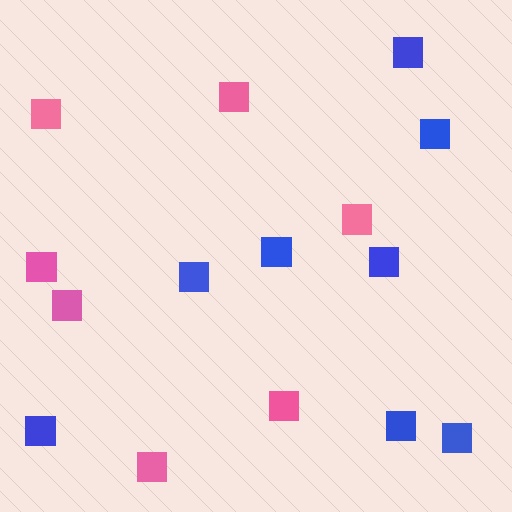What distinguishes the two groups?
There are 2 groups: one group of pink squares (7) and one group of blue squares (8).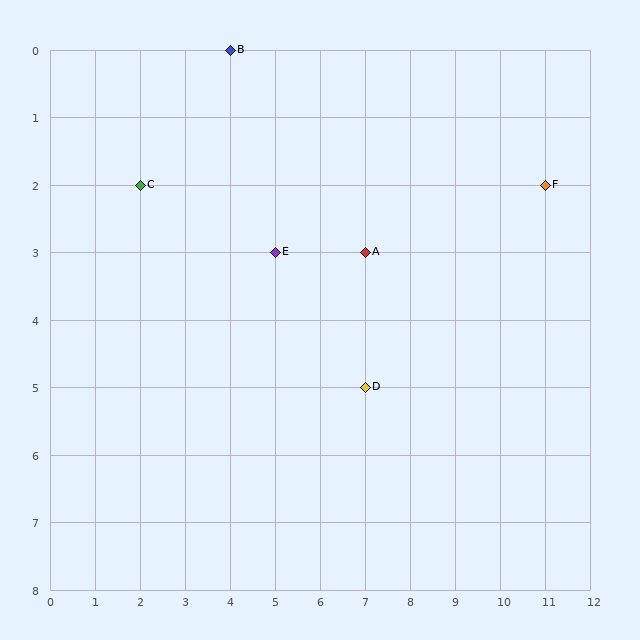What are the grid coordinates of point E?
Point E is at grid coordinates (5, 3).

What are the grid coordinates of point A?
Point A is at grid coordinates (7, 3).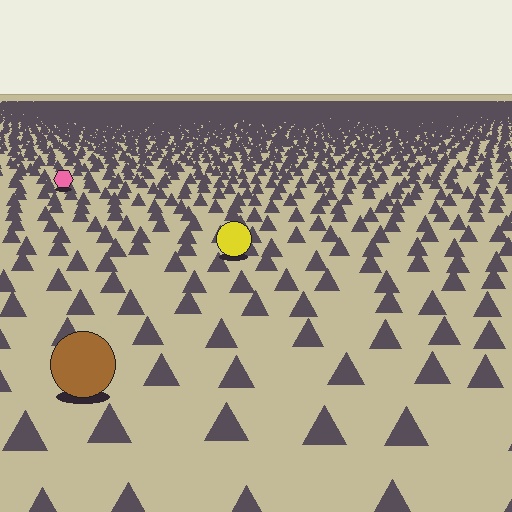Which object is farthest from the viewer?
The pink hexagon is farthest from the viewer. It appears smaller and the ground texture around it is denser.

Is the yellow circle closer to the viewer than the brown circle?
No. The brown circle is closer — you can tell from the texture gradient: the ground texture is coarser near it.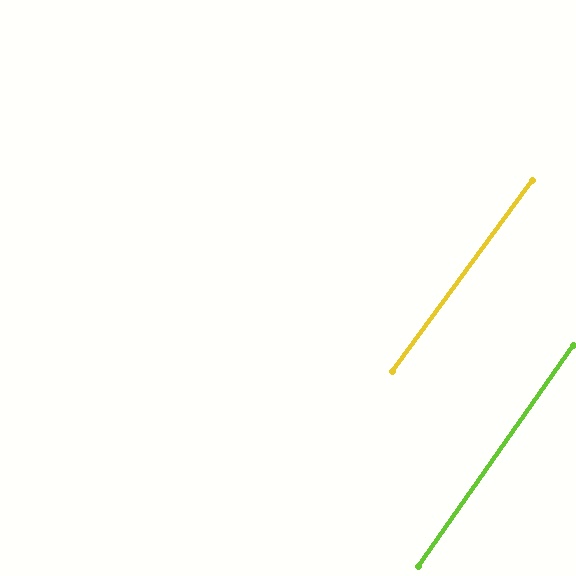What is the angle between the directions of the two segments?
Approximately 1 degree.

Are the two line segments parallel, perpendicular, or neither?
Parallel — their directions differ by only 1.0°.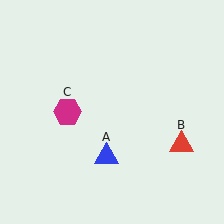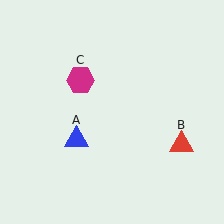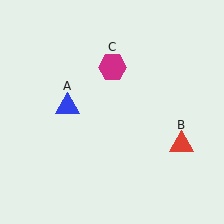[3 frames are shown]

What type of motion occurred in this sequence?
The blue triangle (object A), magenta hexagon (object C) rotated clockwise around the center of the scene.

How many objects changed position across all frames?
2 objects changed position: blue triangle (object A), magenta hexagon (object C).